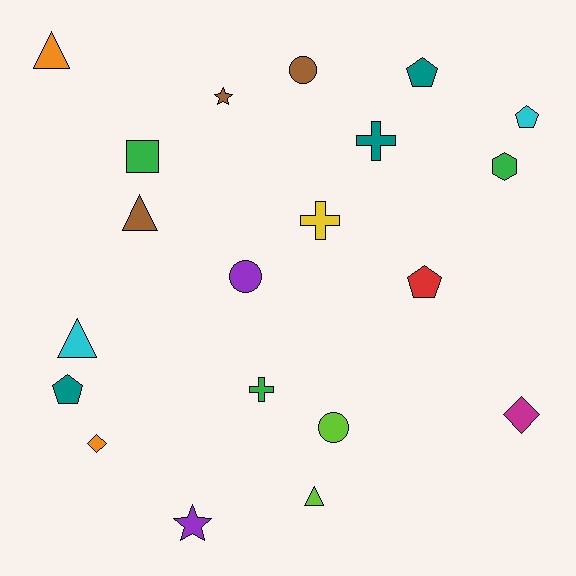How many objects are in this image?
There are 20 objects.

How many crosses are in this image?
There are 3 crosses.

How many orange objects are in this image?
There are 2 orange objects.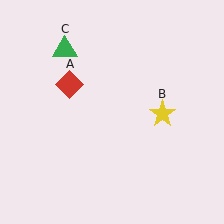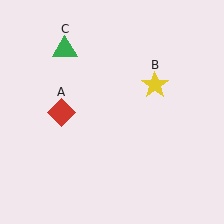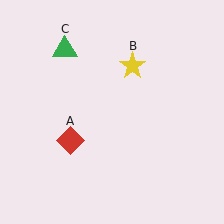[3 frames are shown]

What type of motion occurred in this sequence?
The red diamond (object A), yellow star (object B) rotated counterclockwise around the center of the scene.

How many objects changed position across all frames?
2 objects changed position: red diamond (object A), yellow star (object B).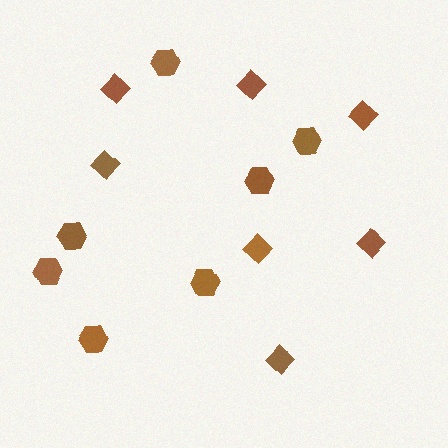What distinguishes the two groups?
There are 2 groups: one group of hexagons (7) and one group of diamonds (7).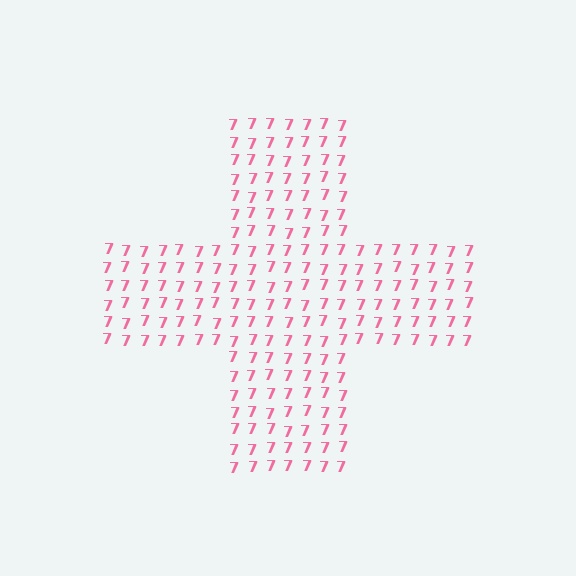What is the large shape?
The large shape is a cross.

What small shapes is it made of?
It is made of small digit 7's.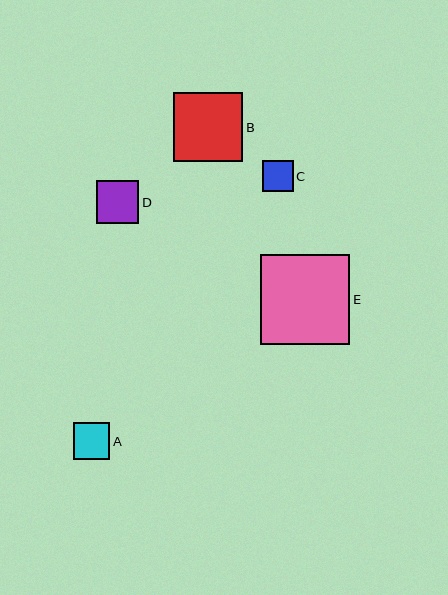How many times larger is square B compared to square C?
Square B is approximately 2.2 times the size of square C.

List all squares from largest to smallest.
From largest to smallest: E, B, D, A, C.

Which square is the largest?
Square E is the largest with a size of approximately 90 pixels.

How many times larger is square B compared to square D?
Square B is approximately 1.6 times the size of square D.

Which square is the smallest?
Square C is the smallest with a size of approximately 31 pixels.